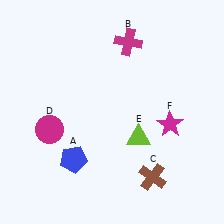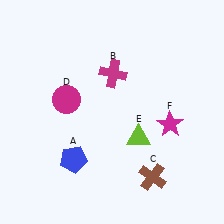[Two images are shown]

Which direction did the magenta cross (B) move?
The magenta cross (B) moved down.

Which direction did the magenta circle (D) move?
The magenta circle (D) moved up.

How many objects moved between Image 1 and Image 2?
2 objects moved between the two images.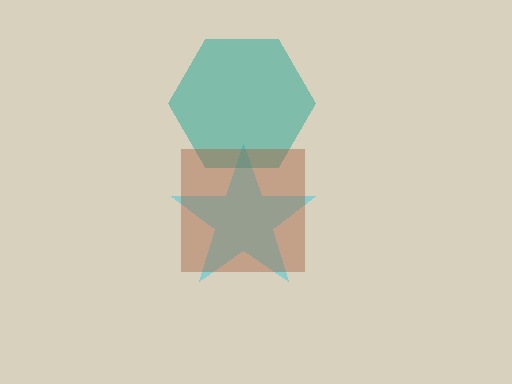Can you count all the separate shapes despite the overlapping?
Yes, there are 3 separate shapes.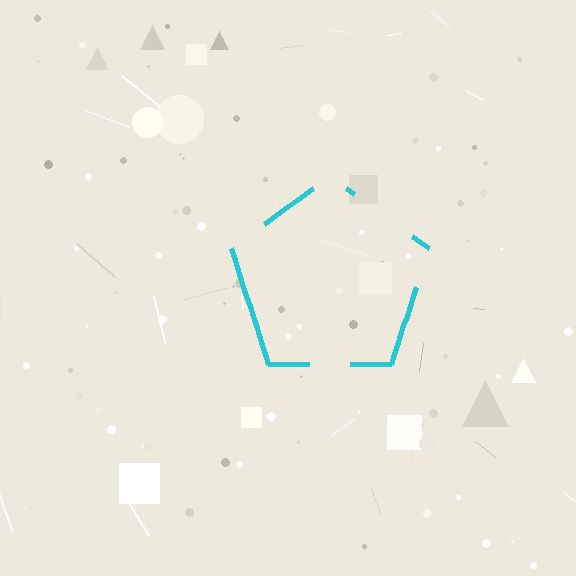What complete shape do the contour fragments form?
The contour fragments form a pentagon.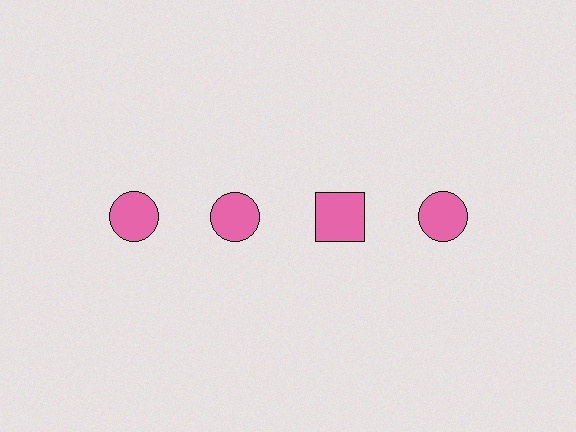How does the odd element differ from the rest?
It has a different shape: square instead of circle.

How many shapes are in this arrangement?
There are 4 shapes arranged in a grid pattern.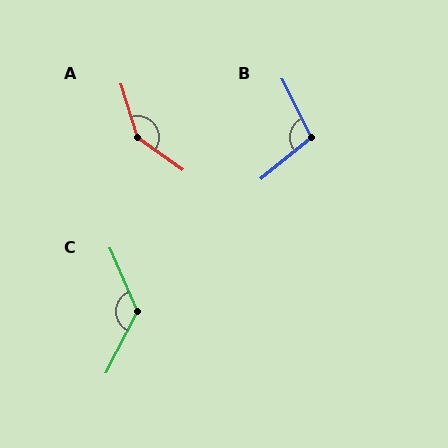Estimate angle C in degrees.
Approximately 129 degrees.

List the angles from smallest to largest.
B (103°), C (129°), A (142°).